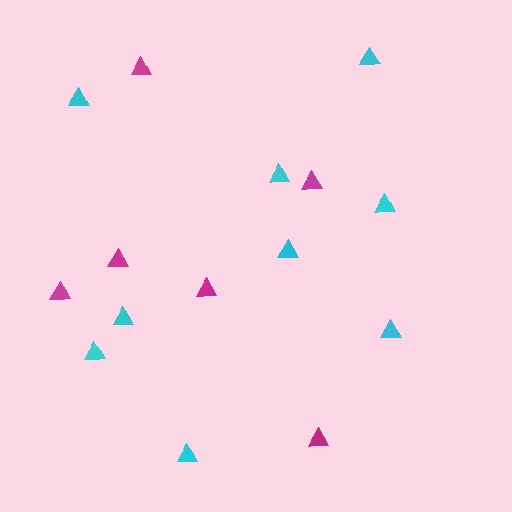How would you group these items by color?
There are 2 groups: one group of cyan triangles (9) and one group of magenta triangles (6).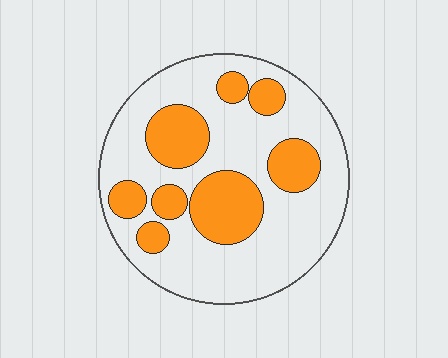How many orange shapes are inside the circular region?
8.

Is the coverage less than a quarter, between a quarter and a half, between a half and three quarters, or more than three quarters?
Between a quarter and a half.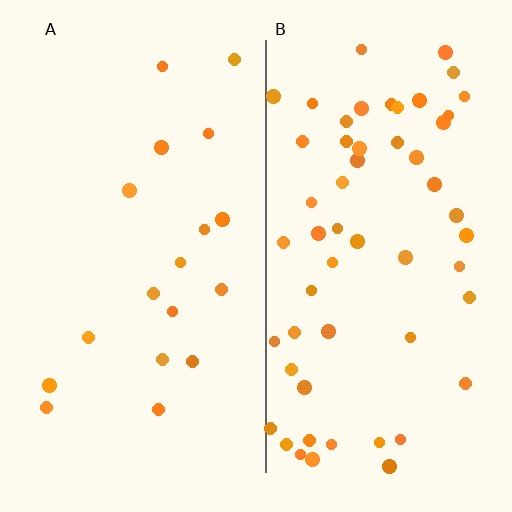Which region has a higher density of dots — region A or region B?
B (the right).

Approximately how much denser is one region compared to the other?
Approximately 3.1× — region B over region A.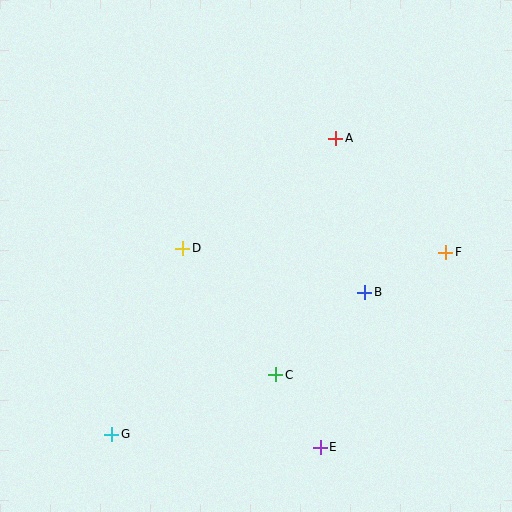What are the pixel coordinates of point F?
Point F is at (446, 252).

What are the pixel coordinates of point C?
Point C is at (276, 375).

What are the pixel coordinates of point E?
Point E is at (320, 447).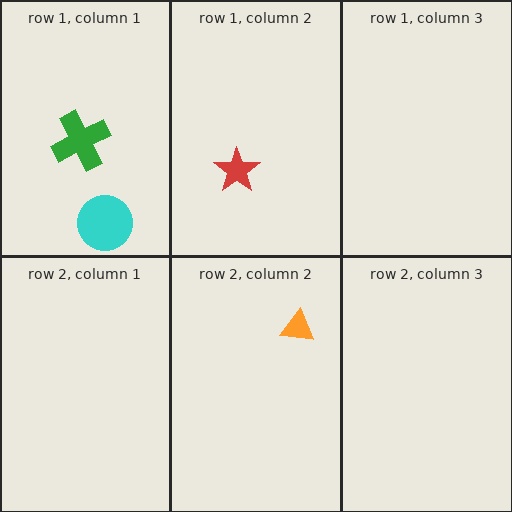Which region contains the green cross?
The row 1, column 1 region.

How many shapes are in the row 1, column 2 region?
1.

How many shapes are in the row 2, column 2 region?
1.